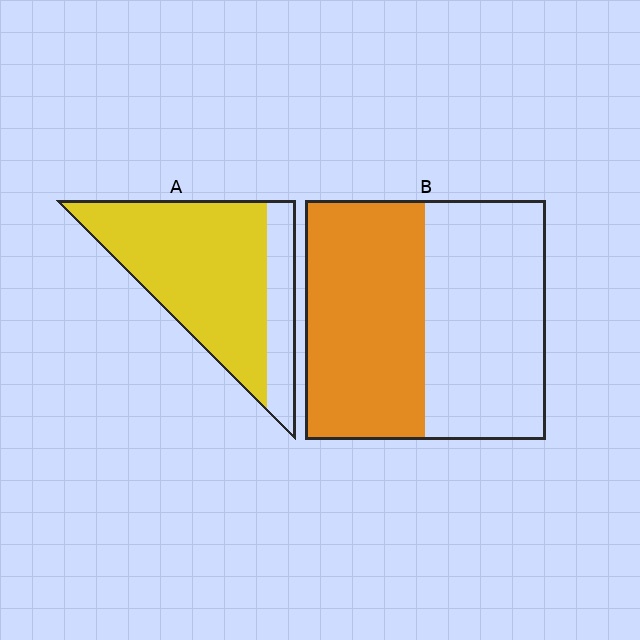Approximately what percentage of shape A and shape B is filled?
A is approximately 75% and B is approximately 50%.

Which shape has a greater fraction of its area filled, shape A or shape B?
Shape A.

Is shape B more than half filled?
Roughly half.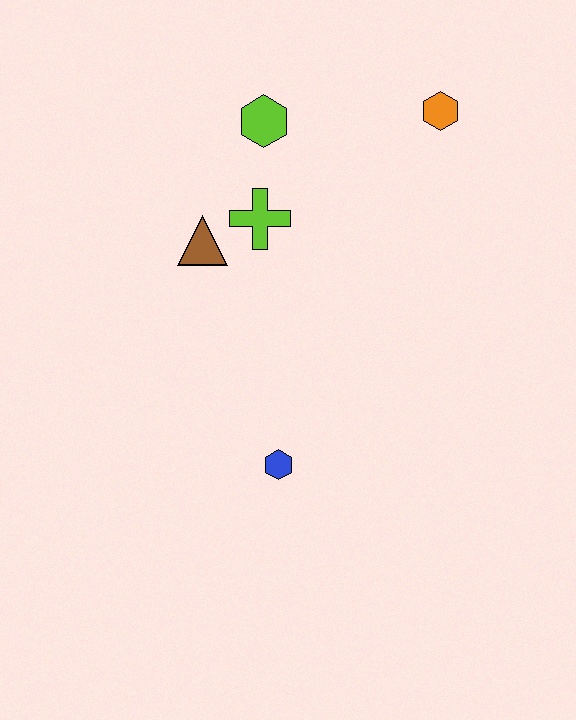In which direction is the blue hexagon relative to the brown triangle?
The blue hexagon is below the brown triangle.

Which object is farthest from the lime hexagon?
The blue hexagon is farthest from the lime hexagon.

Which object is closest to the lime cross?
The brown triangle is closest to the lime cross.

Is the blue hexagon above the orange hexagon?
No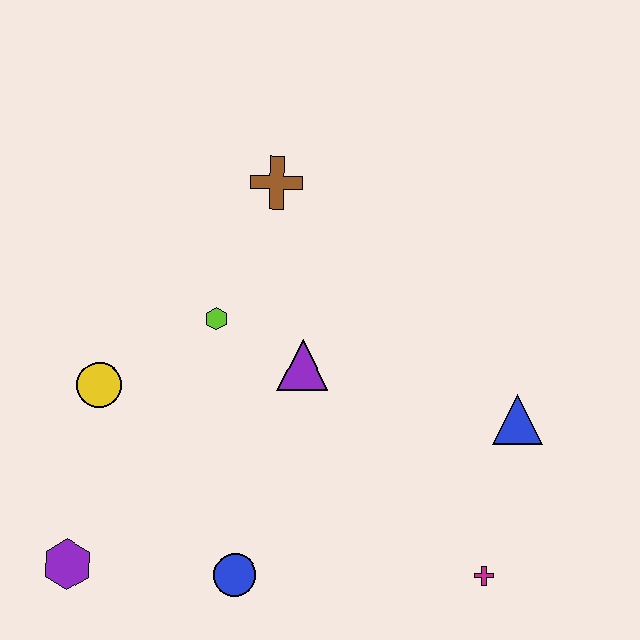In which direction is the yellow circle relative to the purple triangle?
The yellow circle is to the left of the purple triangle.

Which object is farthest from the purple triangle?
The purple hexagon is farthest from the purple triangle.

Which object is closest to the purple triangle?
The lime hexagon is closest to the purple triangle.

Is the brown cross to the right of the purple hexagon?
Yes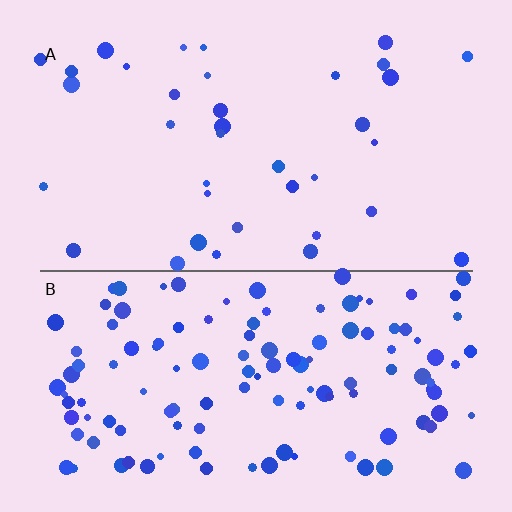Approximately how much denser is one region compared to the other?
Approximately 3.3× — region B over region A.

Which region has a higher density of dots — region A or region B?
B (the bottom).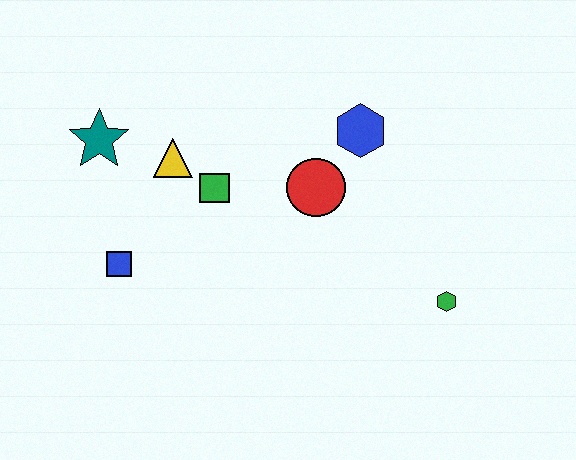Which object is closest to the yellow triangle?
The green square is closest to the yellow triangle.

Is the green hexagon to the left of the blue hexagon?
No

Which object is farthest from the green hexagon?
The teal star is farthest from the green hexagon.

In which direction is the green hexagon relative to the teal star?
The green hexagon is to the right of the teal star.